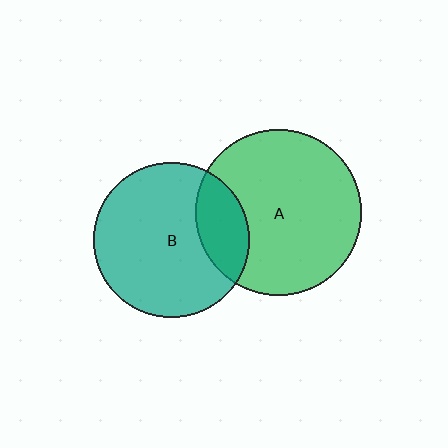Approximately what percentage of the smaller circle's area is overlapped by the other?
Approximately 20%.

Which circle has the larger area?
Circle A (green).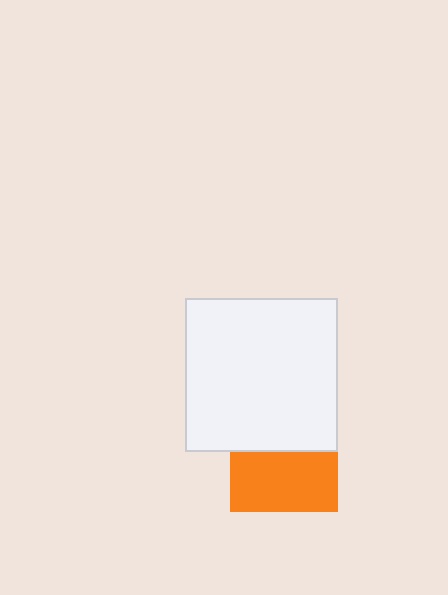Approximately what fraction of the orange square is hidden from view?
Roughly 44% of the orange square is hidden behind the white square.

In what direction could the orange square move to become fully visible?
The orange square could move down. That would shift it out from behind the white square entirely.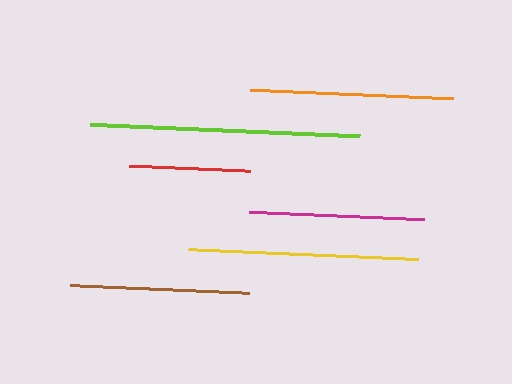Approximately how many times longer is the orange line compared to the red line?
The orange line is approximately 1.7 times the length of the red line.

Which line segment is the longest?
The lime line is the longest at approximately 270 pixels.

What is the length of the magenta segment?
The magenta segment is approximately 175 pixels long.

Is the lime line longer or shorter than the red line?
The lime line is longer than the red line.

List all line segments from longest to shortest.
From longest to shortest: lime, yellow, orange, brown, magenta, red.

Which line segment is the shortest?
The red line is the shortest at approximately 121 pixels.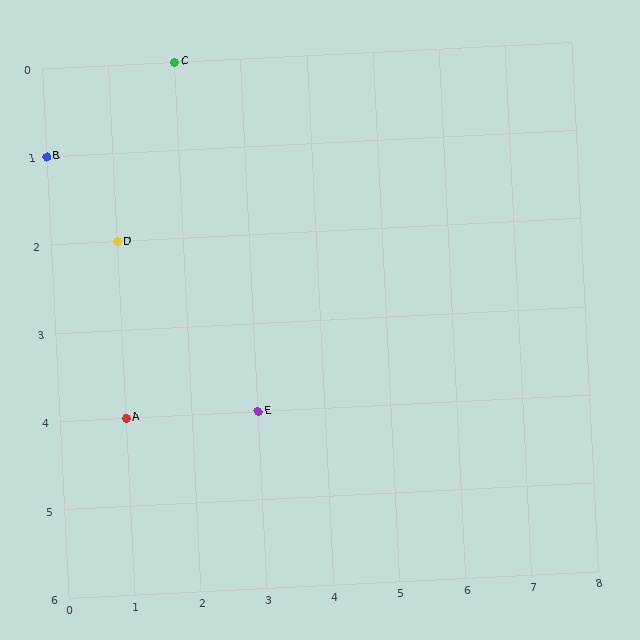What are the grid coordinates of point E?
Point E is at grid coordinates (3, 4).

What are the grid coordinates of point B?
Point B is at grid coordinates (0, 1).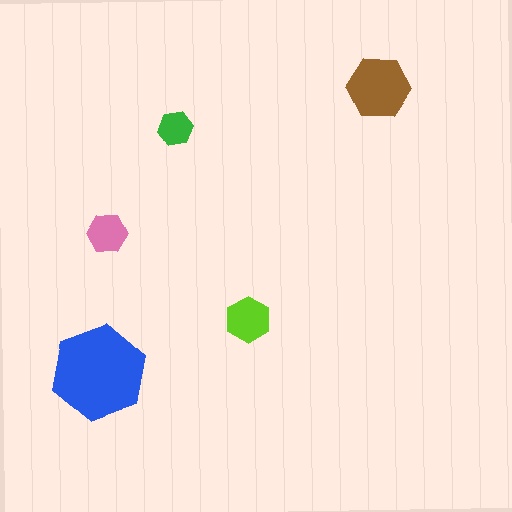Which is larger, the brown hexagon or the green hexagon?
The brown one.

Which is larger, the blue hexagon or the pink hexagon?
The blue one.